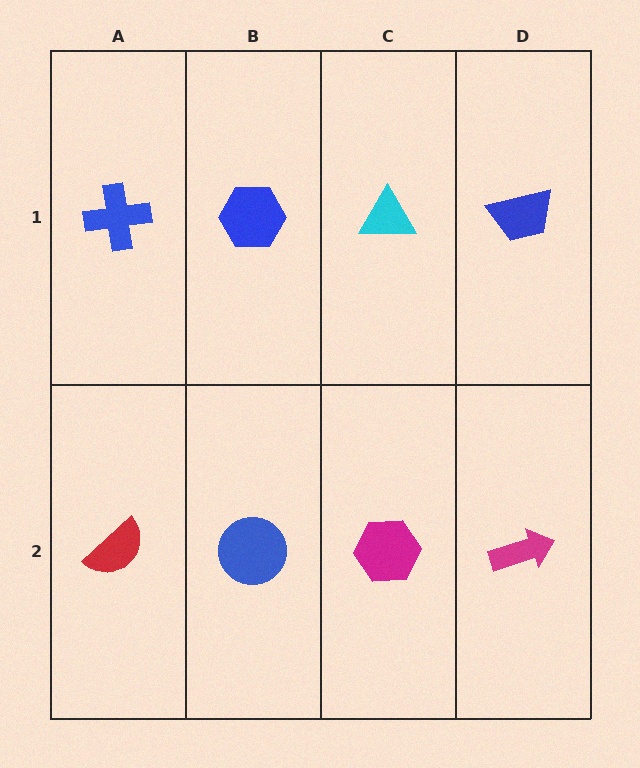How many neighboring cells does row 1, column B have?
3.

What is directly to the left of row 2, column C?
A blue circle.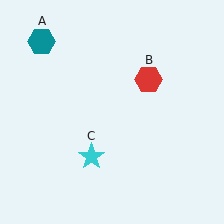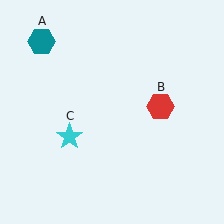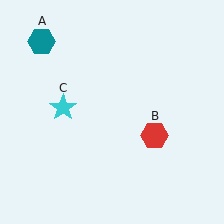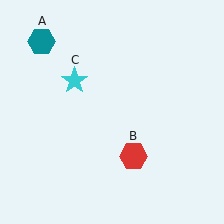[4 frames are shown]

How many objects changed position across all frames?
2 objects changed position: red hexagon (object B), cyan star (object C).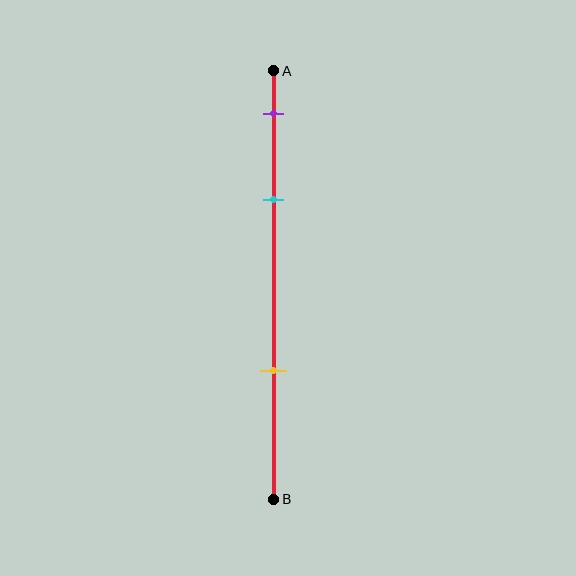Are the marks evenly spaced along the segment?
No, the marks are not evenly spaced.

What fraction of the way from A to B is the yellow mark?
The yellow mark is approximately 70% (0.7) of the way from A to B.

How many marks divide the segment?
There are 3 marks dividing the segment.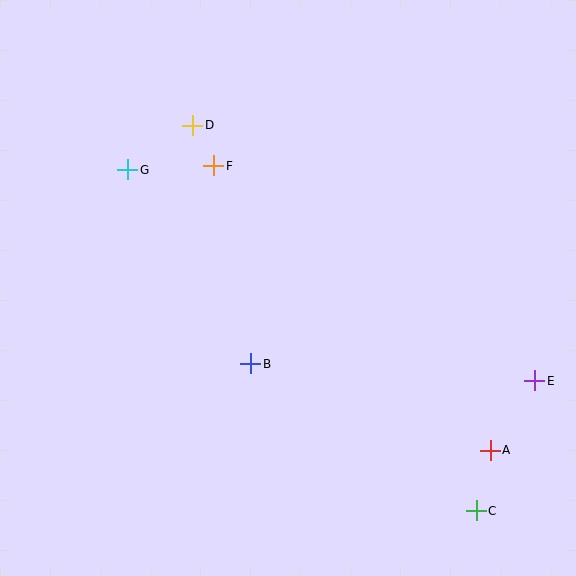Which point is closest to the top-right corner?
Point E is closest to the top-right corner.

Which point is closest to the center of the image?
Point B at (251, 364) is closest to the center.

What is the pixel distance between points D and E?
The distance between D and E is 427 pixels.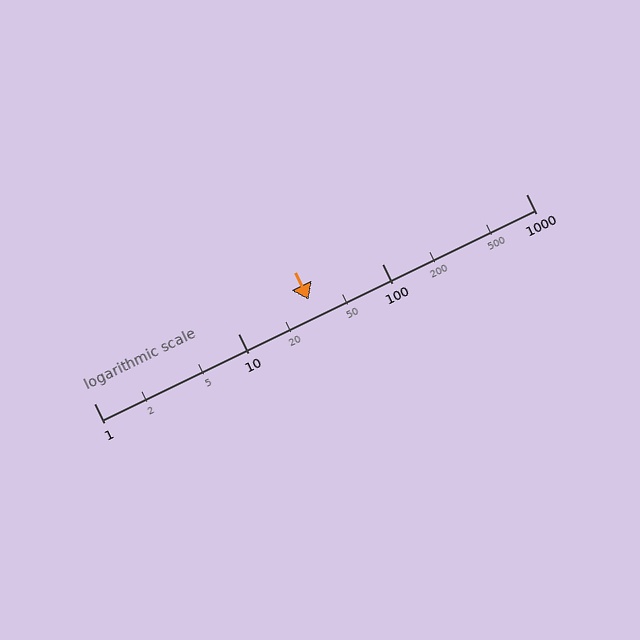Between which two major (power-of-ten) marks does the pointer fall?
The pointer is between 10 and 100.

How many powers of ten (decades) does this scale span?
The scale spans 3 decades, from 1 to 1000.